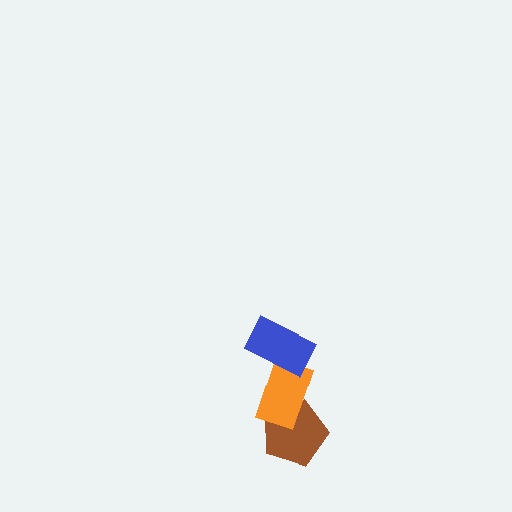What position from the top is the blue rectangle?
The blue rectangle is 1st from the top.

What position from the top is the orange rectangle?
The orange rectangle is 2nd from the top.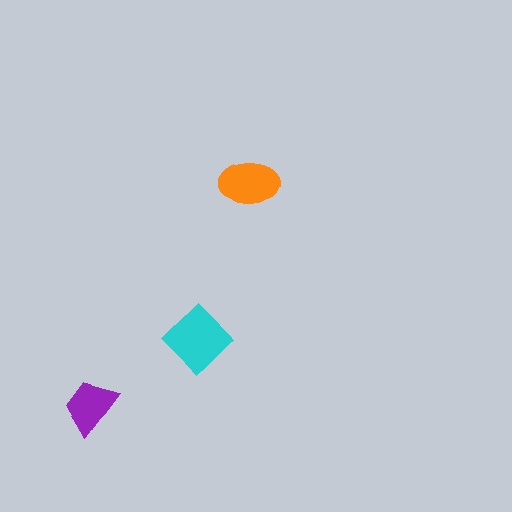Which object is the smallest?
The purple trapezoid.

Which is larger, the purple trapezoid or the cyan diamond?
The cyan diamond.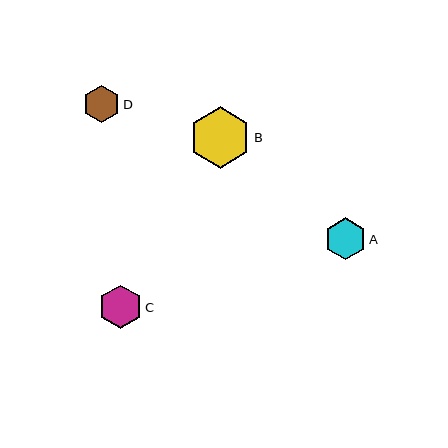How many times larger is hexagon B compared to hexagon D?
Hexagon B is approximately 1.6 times the size of hexagon D.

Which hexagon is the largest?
Hexagon B is the largest with a size of approximately 61 pixels.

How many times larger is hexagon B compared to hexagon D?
Hexagon B is approximately 1.6 times the size of hexagon D.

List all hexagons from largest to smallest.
From largest to smallest: B, C, A, D.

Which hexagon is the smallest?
Hexagon D is the smallest with a size of approximately 37 pixels.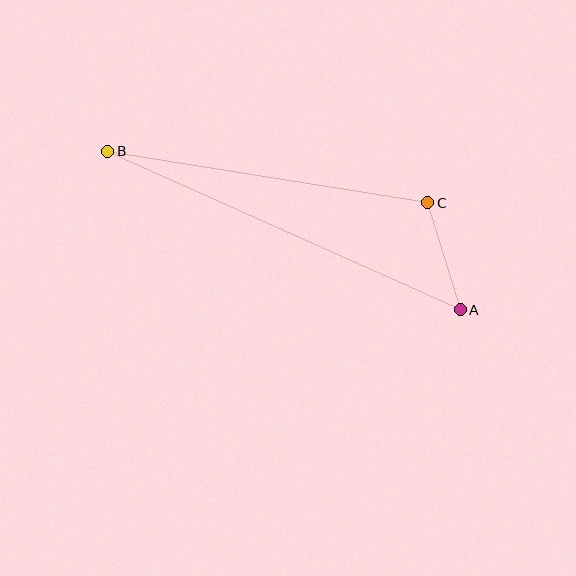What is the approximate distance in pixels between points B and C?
The distance between B and C is approximately 324 pixels.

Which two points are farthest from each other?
Points A and B are farthest from each other.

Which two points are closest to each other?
Points A and C are closest to each other.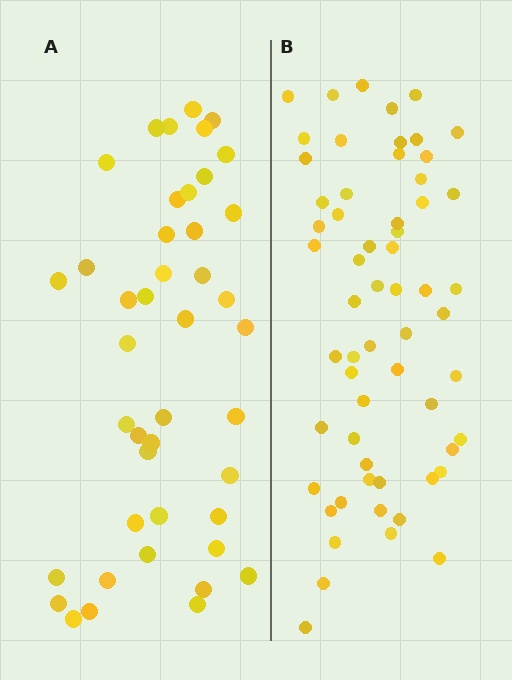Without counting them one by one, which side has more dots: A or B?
Region B (the right region) has more dots.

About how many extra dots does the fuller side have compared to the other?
Region B has approximately 15 more dots than region A.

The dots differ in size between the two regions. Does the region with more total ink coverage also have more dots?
No. Region A has more total ink coverage because its dots are larger, but region B actually contains more individual dots. Total area can be misleading — the number of items is what matters here.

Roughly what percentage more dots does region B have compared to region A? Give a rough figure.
About 40% more.